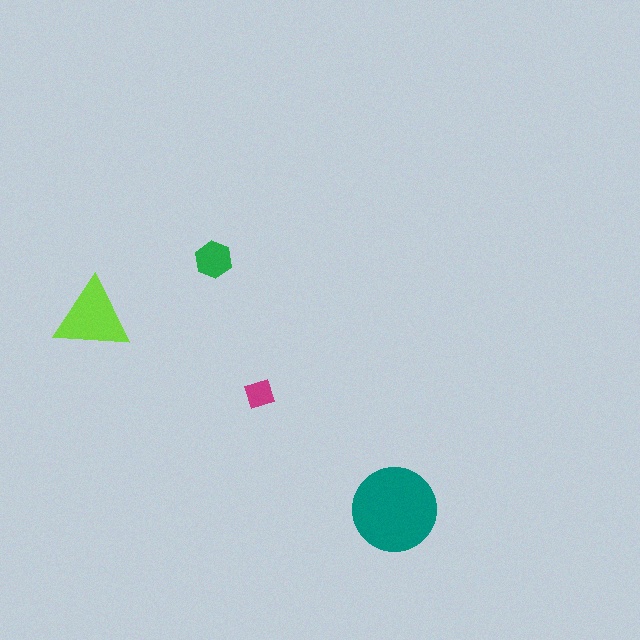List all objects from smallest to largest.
The magenta diamond, the green hexagon, the lime triangle, the teal circle.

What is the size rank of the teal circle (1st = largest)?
1st.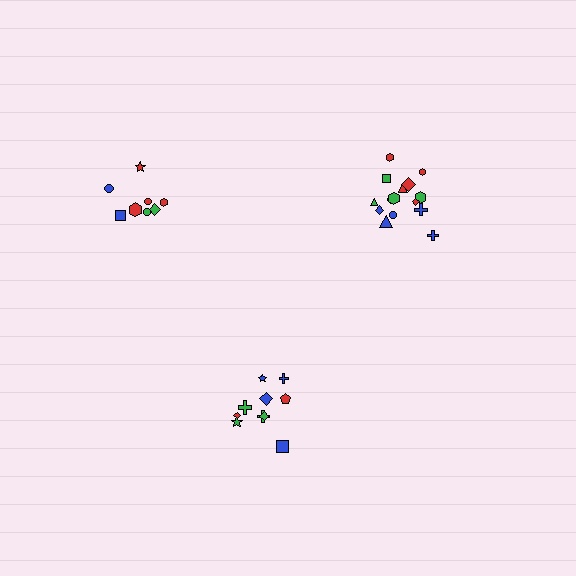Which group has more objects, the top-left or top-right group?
The top-right group.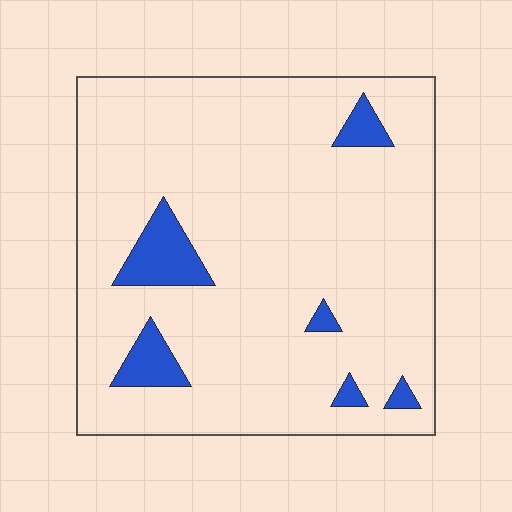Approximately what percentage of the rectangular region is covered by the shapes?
Approximately 10%.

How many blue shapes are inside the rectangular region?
6.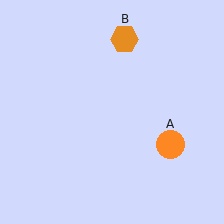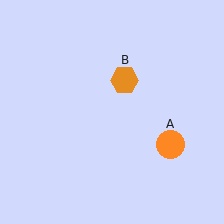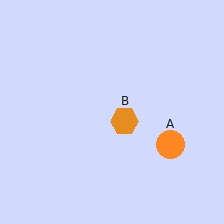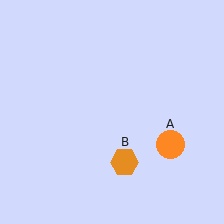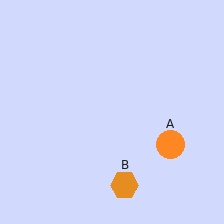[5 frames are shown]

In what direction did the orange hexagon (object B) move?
The orange hexagon (object B) moved down.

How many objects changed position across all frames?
1 object changed position: orange hexagon (object B).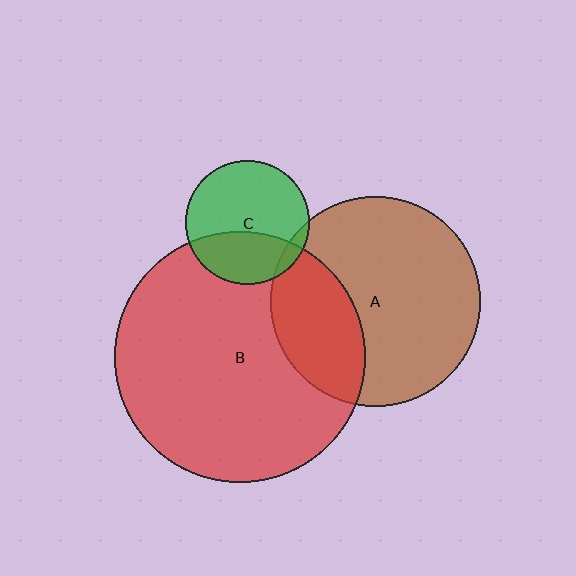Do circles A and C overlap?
Yes.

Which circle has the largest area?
Circle B (red).